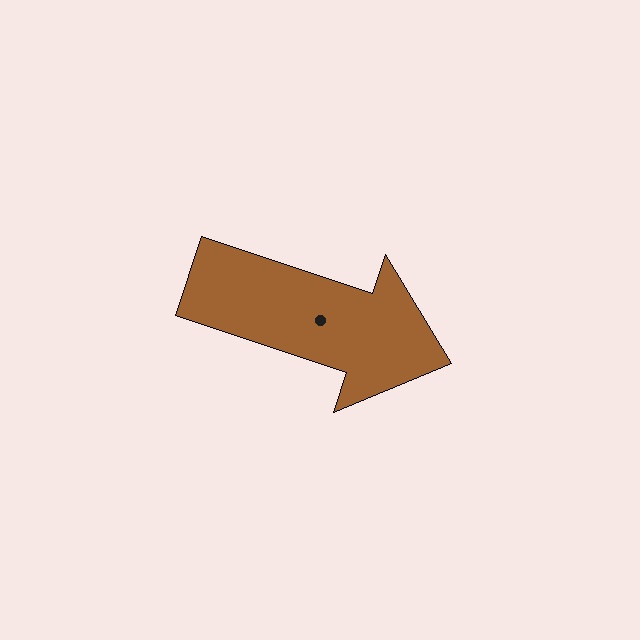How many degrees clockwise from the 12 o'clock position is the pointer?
Approximately 108 degrees.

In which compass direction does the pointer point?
East.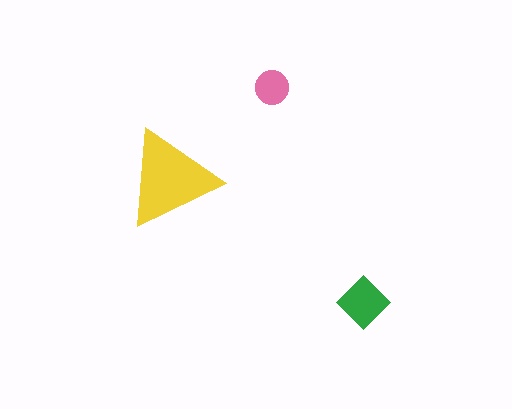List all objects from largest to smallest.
The yellow triangle, the green diamond, the pink circle.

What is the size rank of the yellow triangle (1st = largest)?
1st.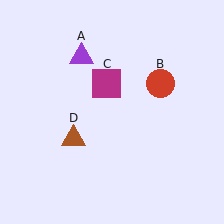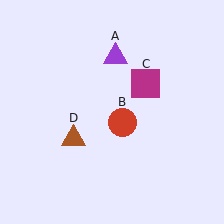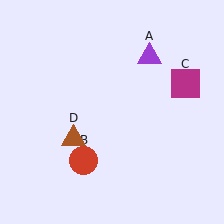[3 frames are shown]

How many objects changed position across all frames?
3 objects changed position: purple triangle (object A), red circle (object B), magenta square (object C).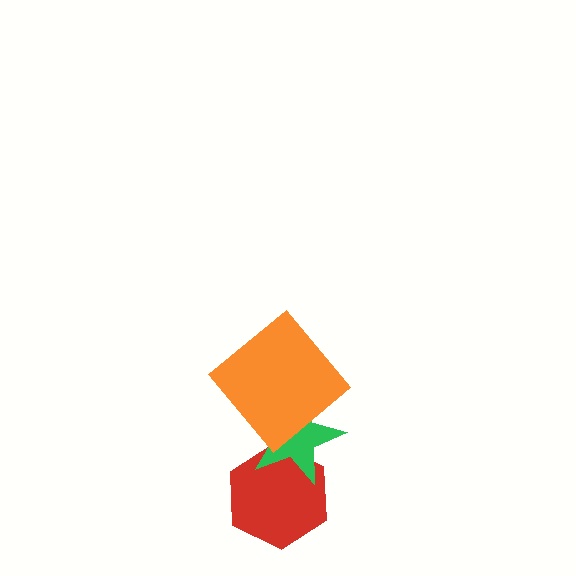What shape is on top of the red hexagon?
The green star is on top of the red hexagon.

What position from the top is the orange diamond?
The orange diamond is 1st from the top.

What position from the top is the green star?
The green star is 2nd from the top.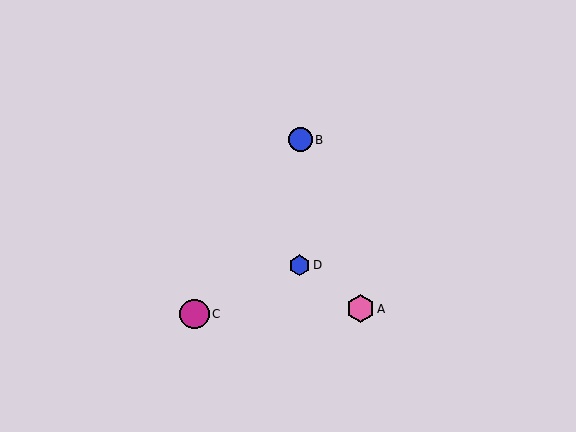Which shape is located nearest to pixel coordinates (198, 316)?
The magenta circle (labeled C) at (195, 314) is nearest to that location.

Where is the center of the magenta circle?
The center of the magenta circle is at (195, 314).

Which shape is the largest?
The magenta circle (labeled C) is the largest.